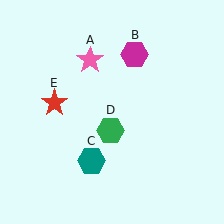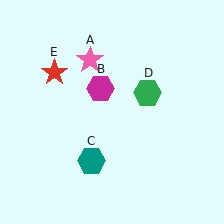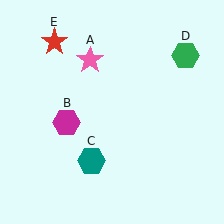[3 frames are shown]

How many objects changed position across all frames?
3 objects changed position: magenta hexagon (object B), green hexagon (object D), red star (object E).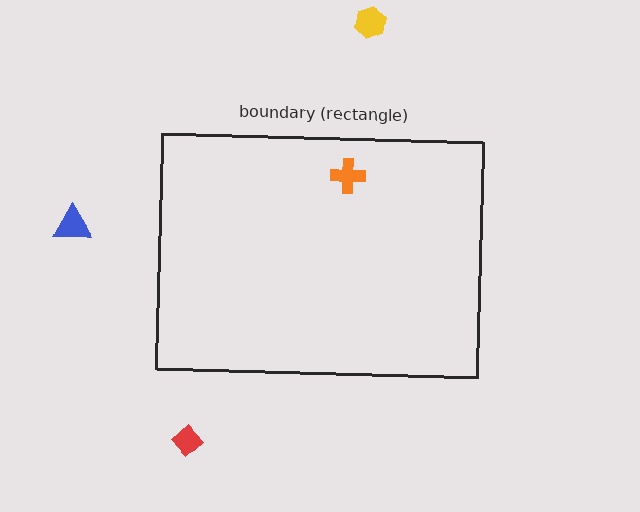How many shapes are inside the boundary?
1 inside, 3 outside.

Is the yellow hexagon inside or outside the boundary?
Outside.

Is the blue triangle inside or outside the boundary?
Outside.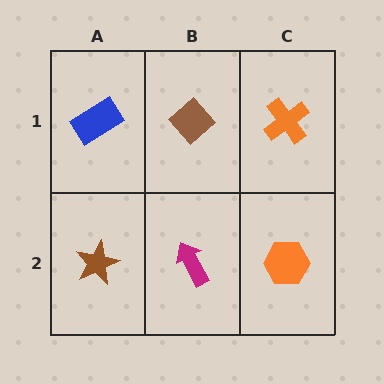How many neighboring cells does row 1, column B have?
3.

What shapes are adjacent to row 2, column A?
A blue rectangle (row 1, column A), a magenta arrow (row 2, column B).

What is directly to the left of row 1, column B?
A blue rectangle.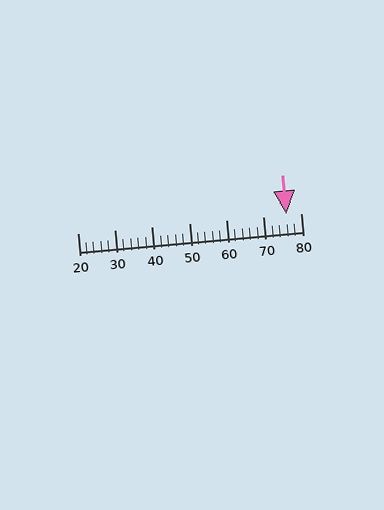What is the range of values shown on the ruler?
The ruler shows values from 20 to 80.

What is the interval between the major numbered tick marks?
The major tick marks are spaced 10 units apart.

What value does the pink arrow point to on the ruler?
The pink arrow points to approximately 76.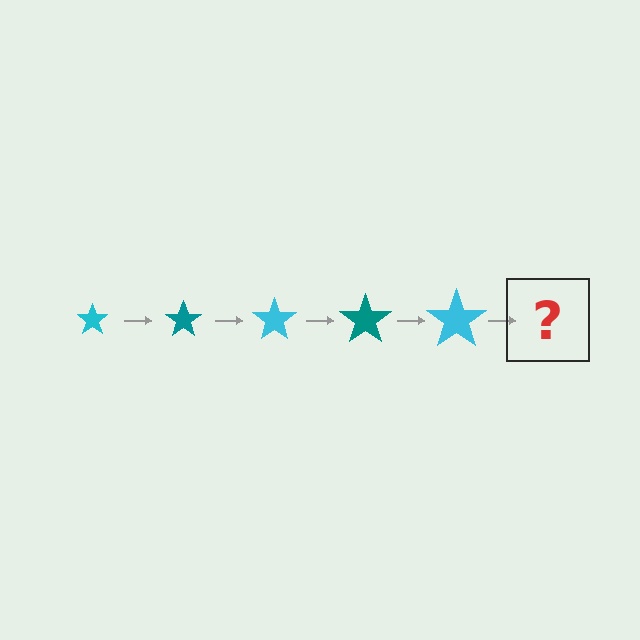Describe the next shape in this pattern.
It should be a teal star, larger than the previous one.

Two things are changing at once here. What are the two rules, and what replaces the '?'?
The two rules are that the star grows larger each step and the color cycles through cyan and teal. The '?' should be a teal star, larger than the previous one.